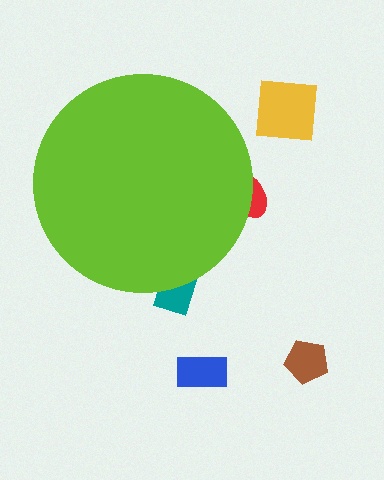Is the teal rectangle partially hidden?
Yes, the teal rectangle is partially hidden behind the lime circle.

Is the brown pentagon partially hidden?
No, the brown pentagon is fully visible.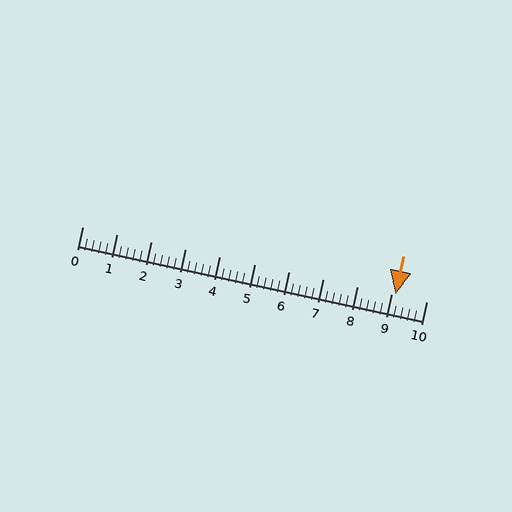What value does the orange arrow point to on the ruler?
The orange arrow points to approximately 9.1.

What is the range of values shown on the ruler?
The ruler shows values from 0 to 10.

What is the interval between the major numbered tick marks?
The major tick marks are spaced 1 units apart.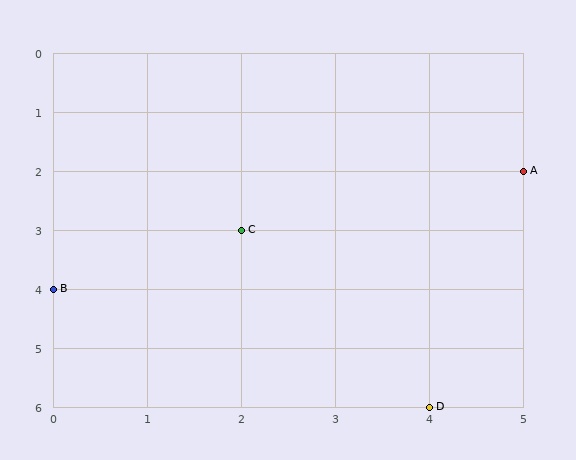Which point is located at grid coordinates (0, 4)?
Point B is at (0, 4).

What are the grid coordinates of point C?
Point C is at grid coordinates (2, 3).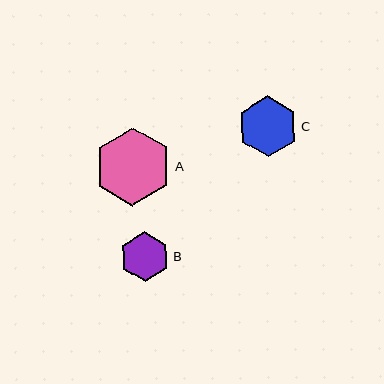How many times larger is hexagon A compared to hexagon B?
Hexagon A is approximately 1.6 times the size of hexagon B.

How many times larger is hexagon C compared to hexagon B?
Hexagon C is approximately 1.2 times the size of hexagon B.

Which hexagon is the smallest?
Hexagon B is the smallest with a size of approximately 50 pixels.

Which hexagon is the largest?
Hexagon A is the largest with a size of approximately 78 pixels.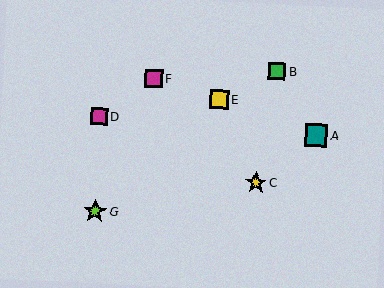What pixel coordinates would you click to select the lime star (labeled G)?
Click at (95, 211) to select the lime star G.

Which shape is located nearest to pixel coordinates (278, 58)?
The green square (labeled B) at (277, 71) is nearest to that location.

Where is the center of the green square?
The center of the green square is at (277, 71).